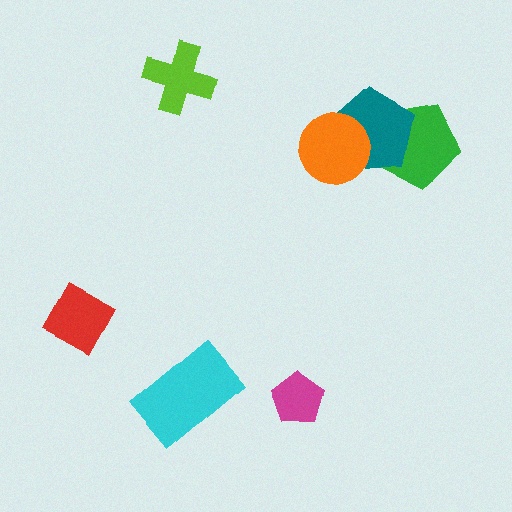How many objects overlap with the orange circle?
1 object overlaps with the orange circle.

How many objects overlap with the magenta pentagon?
0 objects overlap with the magenta pentagon.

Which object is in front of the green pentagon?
The teal pentagon is in front of the green pentagon.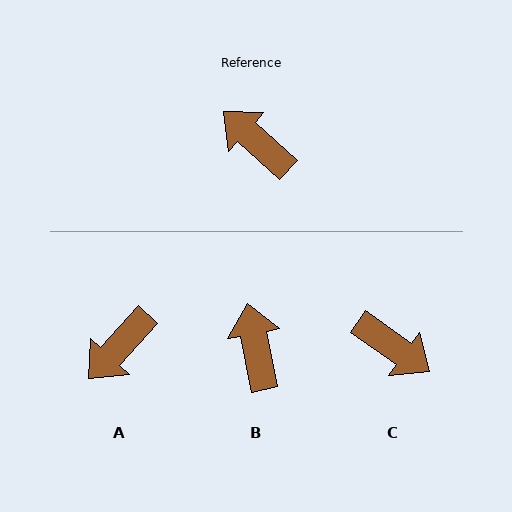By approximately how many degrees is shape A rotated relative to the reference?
Approximately 89 degrees counter-clockwise.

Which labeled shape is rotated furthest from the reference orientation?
C, about 173 degrees away.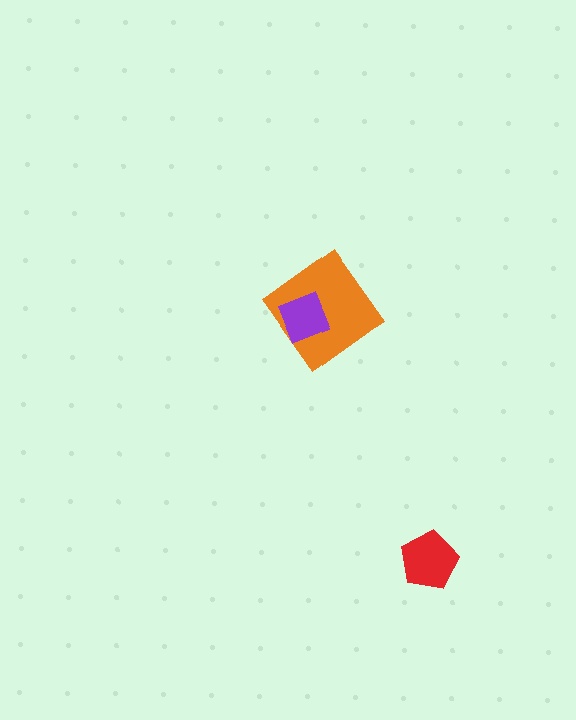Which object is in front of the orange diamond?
The purple diamond is in front of the orange diamond.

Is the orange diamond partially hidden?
Yes, it is partially covered by another shape.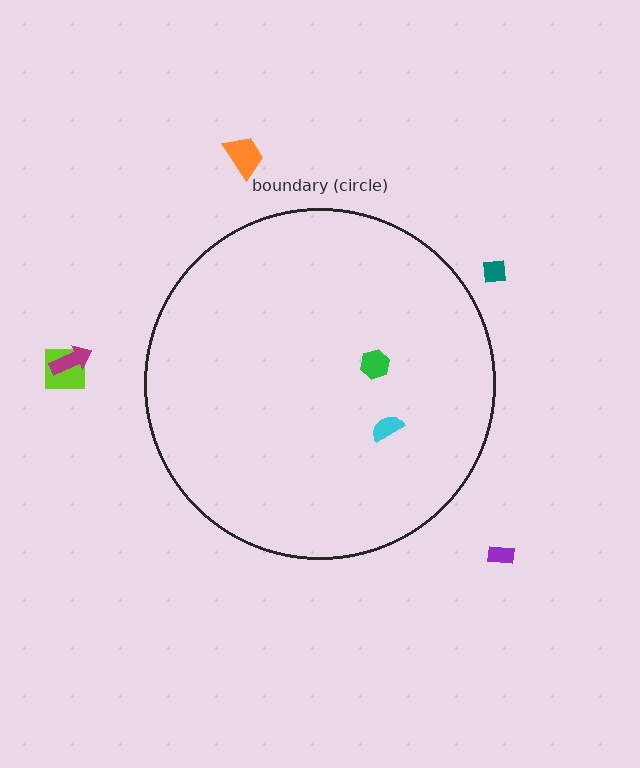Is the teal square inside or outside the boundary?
Outside.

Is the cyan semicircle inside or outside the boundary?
Inside.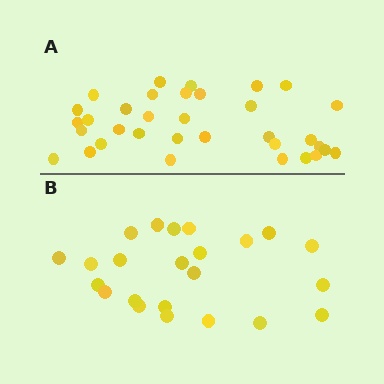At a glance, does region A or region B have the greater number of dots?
Region A (the top region) has more dots.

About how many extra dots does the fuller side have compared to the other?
Region A has roughly 12 or so more dots than region B.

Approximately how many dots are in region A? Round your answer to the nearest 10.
About 30 dots. (The exact count is 34, which rounds to 30.)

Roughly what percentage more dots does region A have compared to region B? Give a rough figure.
About 50% more.